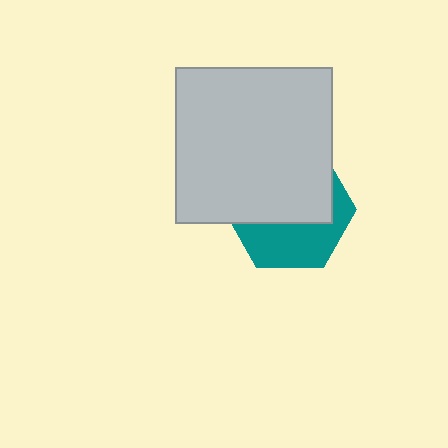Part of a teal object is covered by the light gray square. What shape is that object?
It is a hexagon.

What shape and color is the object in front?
The object in front is a light gray square.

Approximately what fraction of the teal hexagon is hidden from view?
Roughly 59% of the teal hexagon is hidden behind the light gray square.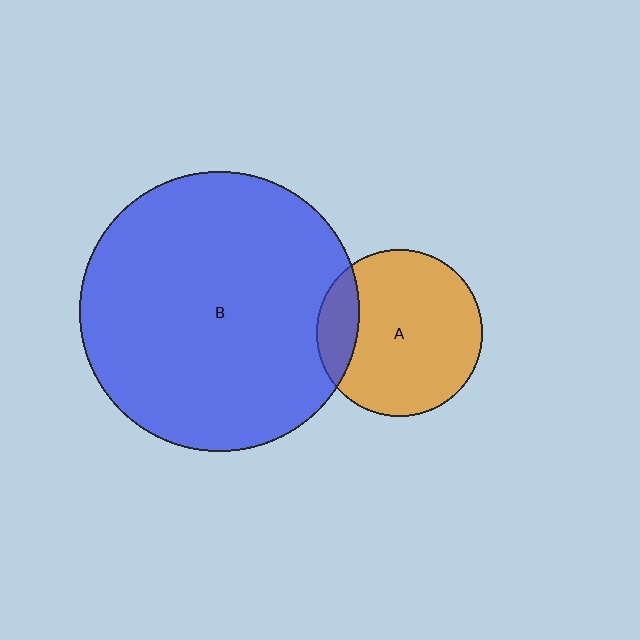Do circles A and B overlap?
Yes.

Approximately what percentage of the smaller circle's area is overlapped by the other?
Approximately 15%.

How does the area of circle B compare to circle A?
Approximately 2.9 times.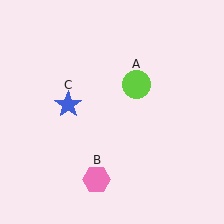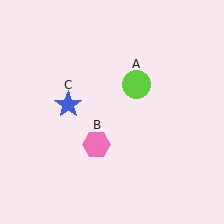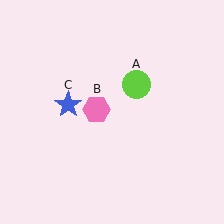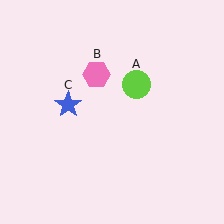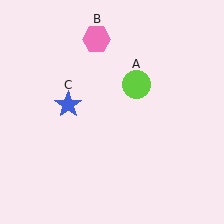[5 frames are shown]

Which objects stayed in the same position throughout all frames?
Lime circle (object A) and blue star (object C) remained stationary.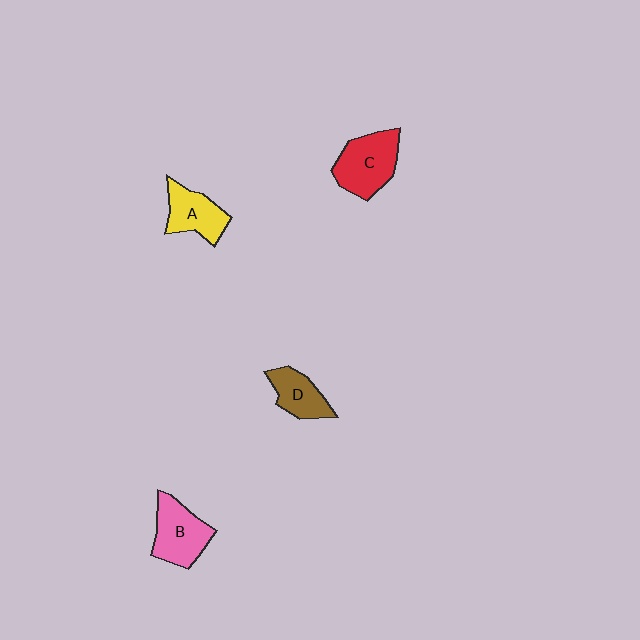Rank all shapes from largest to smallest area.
From largest to smallest: C (red), B (pink), A (yellow), D (brown).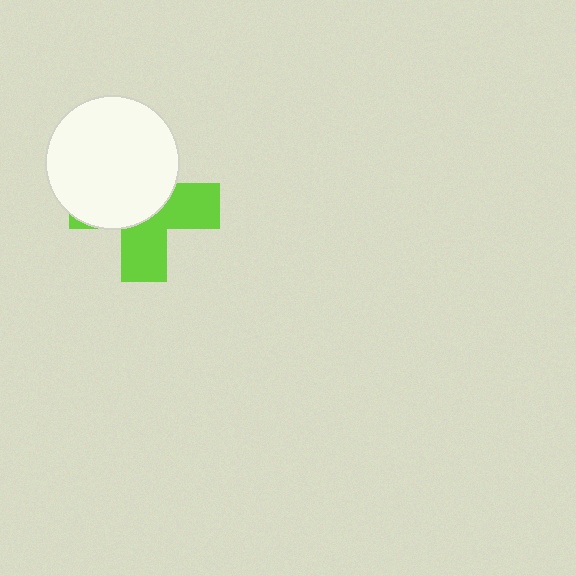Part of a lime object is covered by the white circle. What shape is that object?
It is a cross.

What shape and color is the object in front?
The object in front is a white circle.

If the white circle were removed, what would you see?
You would see the complete lime cross.